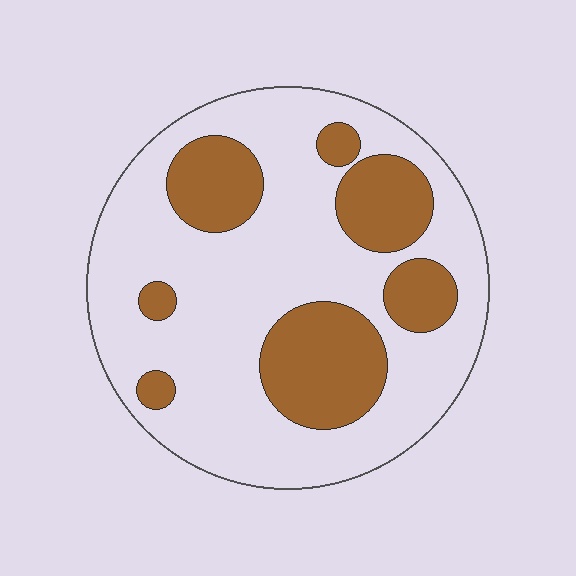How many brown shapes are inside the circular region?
7.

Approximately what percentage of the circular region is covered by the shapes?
Approximately 30%.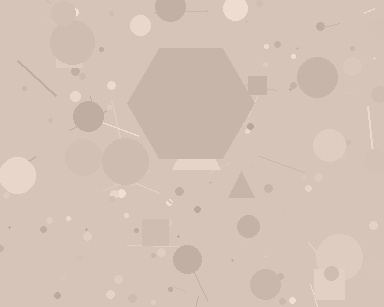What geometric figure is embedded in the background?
A hexagon is embedded in the background.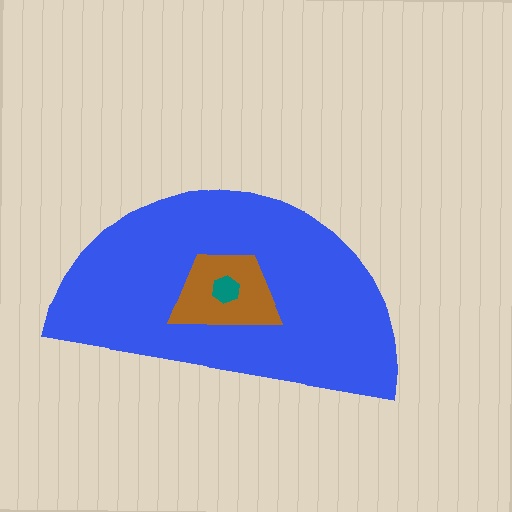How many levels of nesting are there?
3.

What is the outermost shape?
The blue semicircle.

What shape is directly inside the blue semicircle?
The brown trapezoid.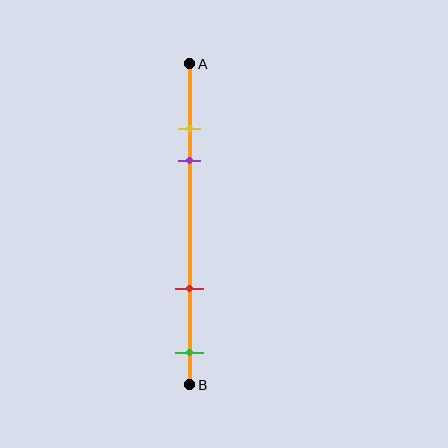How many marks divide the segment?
There are 4 marks dividing the segment.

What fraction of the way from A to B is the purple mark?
The purple mark is approximately 30% (0.3) of the way from A to B.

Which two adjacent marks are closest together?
The yellow and purple marks are the closest adjacent pair.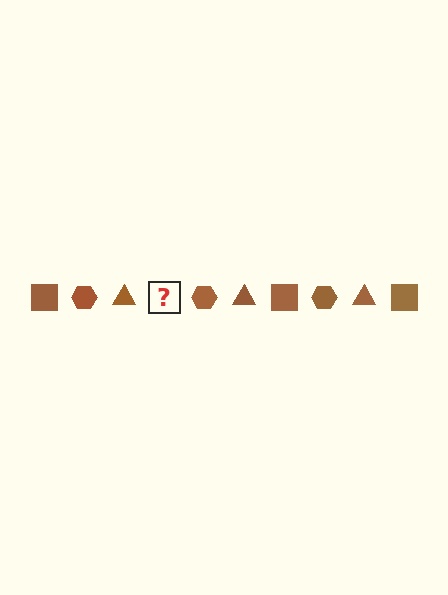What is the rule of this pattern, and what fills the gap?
The rule is that the pattern cycles through square, hexagon, triangle shapes in brown. The gap should be filled with a brown square.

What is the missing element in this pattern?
The missing element is a brown square.